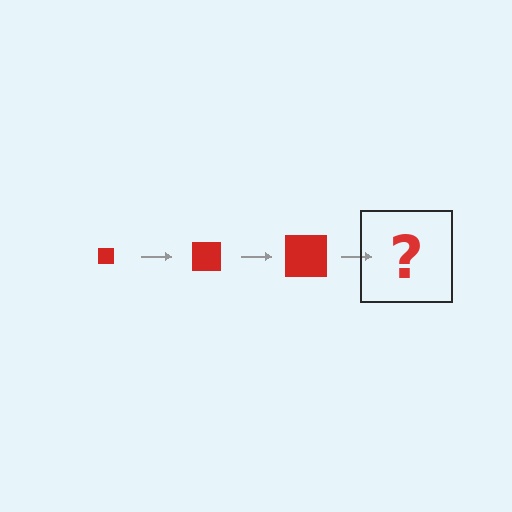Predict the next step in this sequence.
The next step is a red square, larger than the previous one.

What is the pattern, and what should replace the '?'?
The pattern is that the square gets progressively larger each step. The '?' should be a red square, larger than the previous one.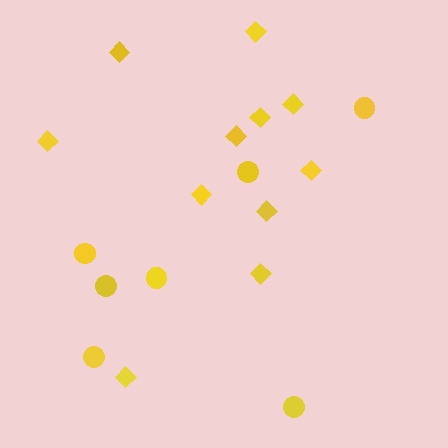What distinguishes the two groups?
There are 2 groups: one group of circles (7) and one group of diamonds (11).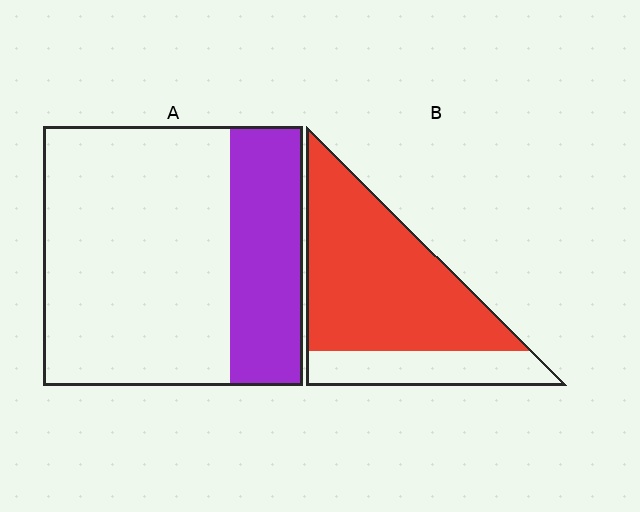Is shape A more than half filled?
No.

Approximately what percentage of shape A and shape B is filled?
A is approximately 30% and B is approximately 75%.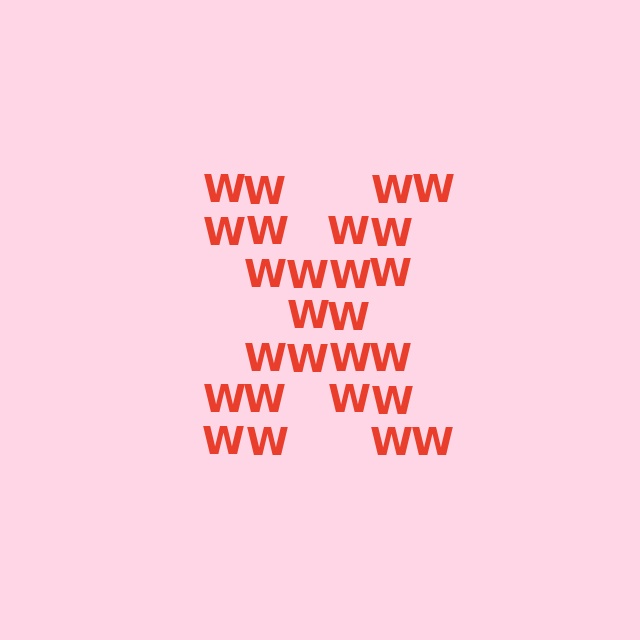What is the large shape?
The large shape is the letter X.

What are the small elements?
The small elements are letter W's.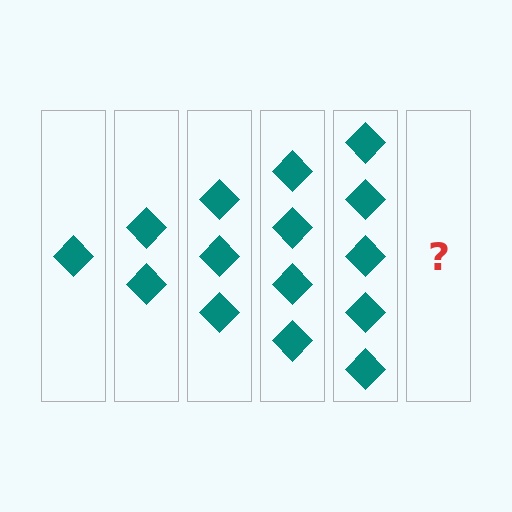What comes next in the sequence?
The next element should be 6 diamonds.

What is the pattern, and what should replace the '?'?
The pattern is that each step adds one more diamond. The '?' should be 6 diamonds.